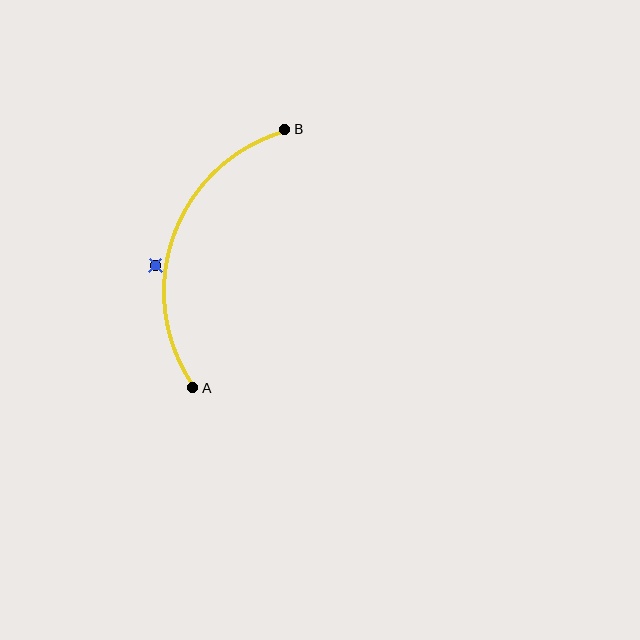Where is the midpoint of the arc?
The arc midpoint is the point on the curve farthest from the straight line joining A and B. It sits to the left of that line.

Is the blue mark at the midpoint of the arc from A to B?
No — the blue mark does not lie on the arc at all. It sits slightly outside the curve.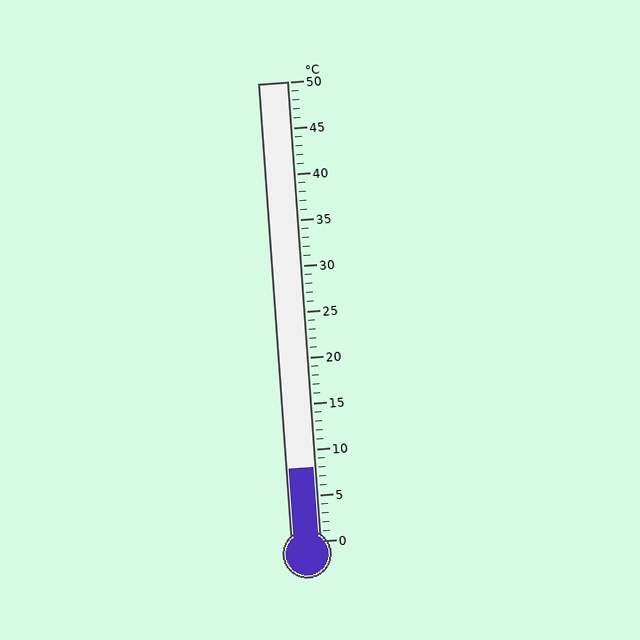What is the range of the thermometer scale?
The thermometer scale ranges from 0°C to 50°C.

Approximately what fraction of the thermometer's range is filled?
The thermometer is filled to approximately 15% of its range.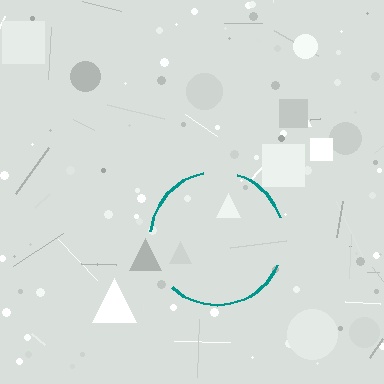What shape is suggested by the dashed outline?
The dashed outline suggests a circle.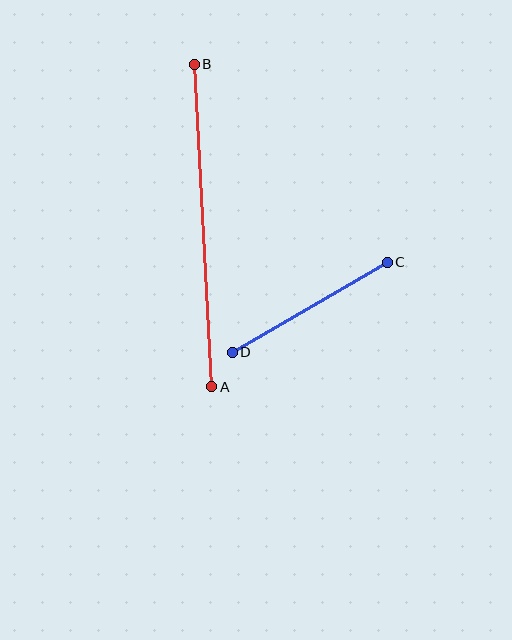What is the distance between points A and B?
The distance is approximately 323 pixels.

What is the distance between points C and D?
The distance is approximately 179 pixels.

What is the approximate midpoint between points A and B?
The midpoint is at approximately (203, 225) pixels.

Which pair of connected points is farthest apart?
Points A and B are farthest apart.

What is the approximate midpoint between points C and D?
The midpoint is at approximately (310, 307) pixels.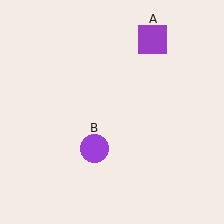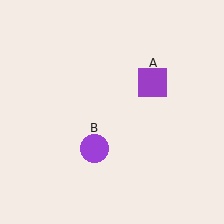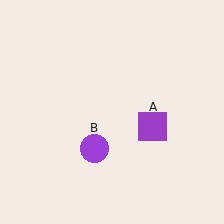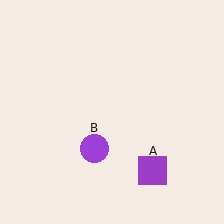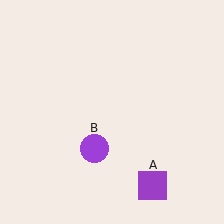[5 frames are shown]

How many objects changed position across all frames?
1 object changed position: purple square (object A).